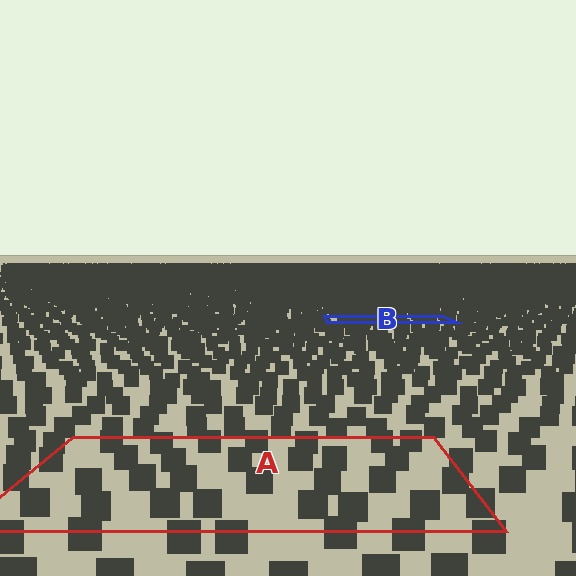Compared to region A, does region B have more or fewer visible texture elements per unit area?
Region B has more texture elements per unit area — they are packed more densely because it is farther away.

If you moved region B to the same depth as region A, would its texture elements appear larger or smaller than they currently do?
They would appear larger. At a closer depth, the same texture elements are projected at a bigger on-screen size.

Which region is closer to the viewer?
Region A is closer. The texture elements there are larger and more spread out.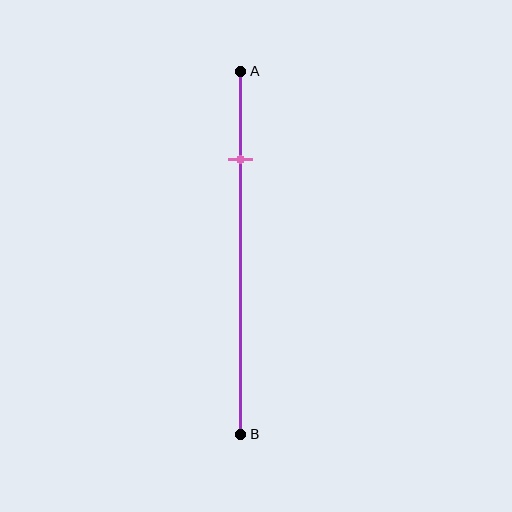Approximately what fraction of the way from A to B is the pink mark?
The pink mark is approximately 25% of the way from A to B.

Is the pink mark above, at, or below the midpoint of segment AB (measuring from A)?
The pink mark is above the midpoint of segment AB.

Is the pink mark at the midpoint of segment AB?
No, the mark is at about 25% from A, not at the 50% midpoint.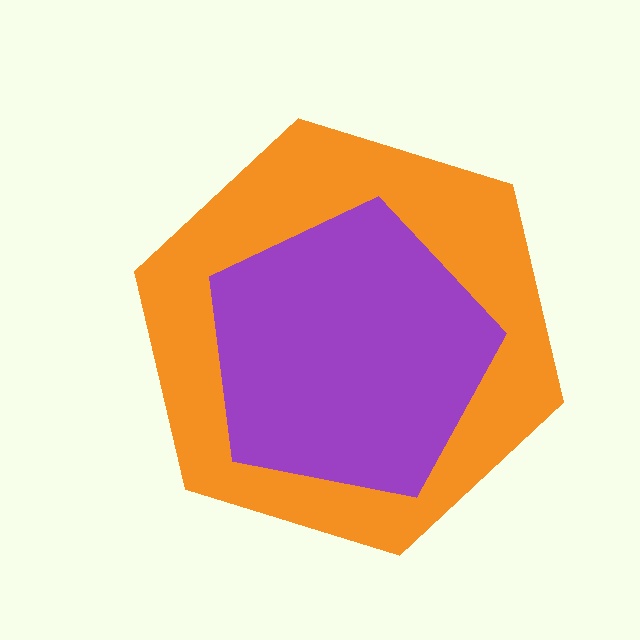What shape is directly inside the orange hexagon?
The purple pentagon.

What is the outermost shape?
The orange hexagon.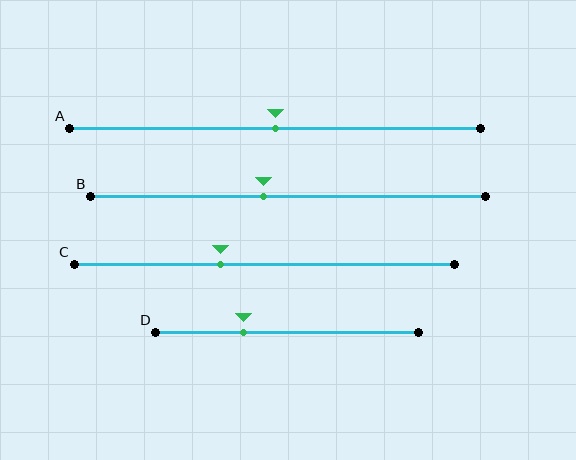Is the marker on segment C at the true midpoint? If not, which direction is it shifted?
No, the marker on segment C is shifted to the left by about 11% of the segment length.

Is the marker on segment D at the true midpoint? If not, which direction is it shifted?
No, the marker on segment D is shifted to the left by about 17% of the segment length.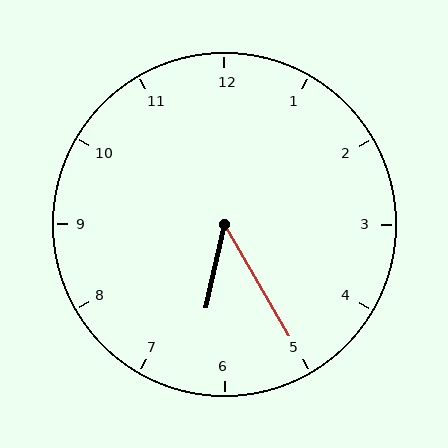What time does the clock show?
6:25.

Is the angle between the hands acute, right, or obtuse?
It is acute.